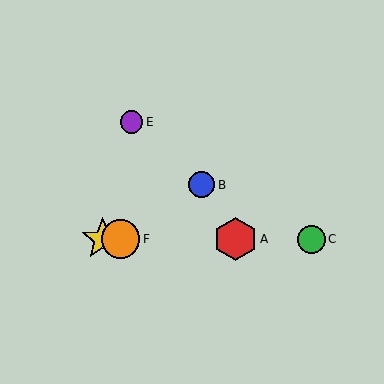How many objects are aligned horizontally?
4 objects (A, C, D, F) are aligned horizontally.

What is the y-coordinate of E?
Object E is at y≈122.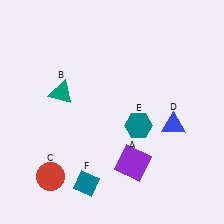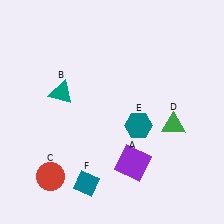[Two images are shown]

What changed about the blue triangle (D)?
In Image 1, D is blue. In Image 2, it changed to green.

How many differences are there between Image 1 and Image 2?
There is 1 difference between the two images.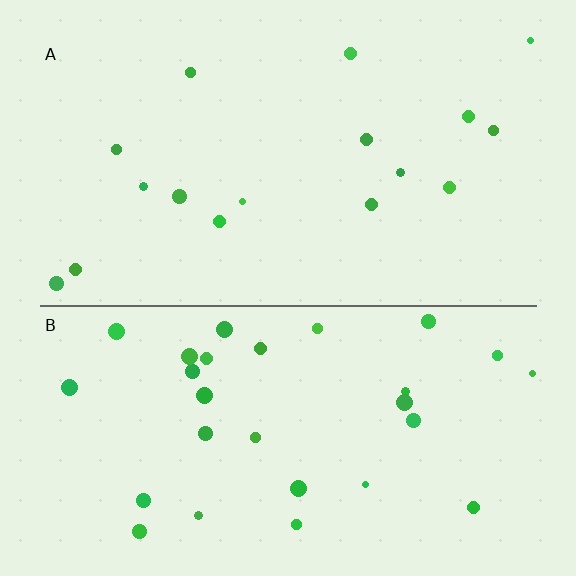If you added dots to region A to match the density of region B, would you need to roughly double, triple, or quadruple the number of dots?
Approximately double.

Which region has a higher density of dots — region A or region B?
B (the bottom).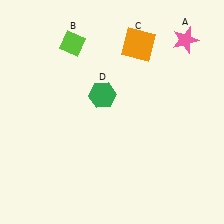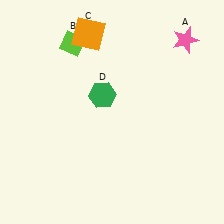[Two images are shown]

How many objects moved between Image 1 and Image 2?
1 object moved between the two images.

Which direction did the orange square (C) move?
The orange square (C) moved left.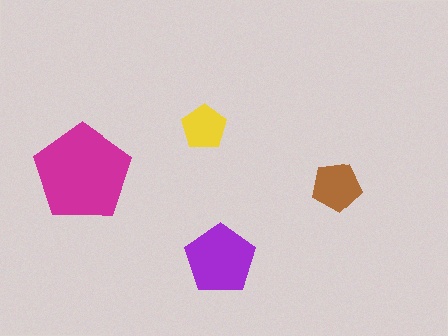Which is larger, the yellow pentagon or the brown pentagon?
The brown one.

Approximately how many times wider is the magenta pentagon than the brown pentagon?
About 2 times wider.